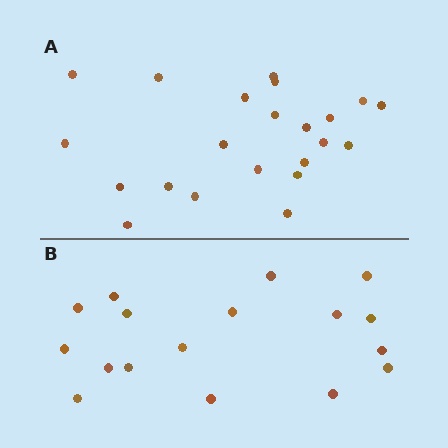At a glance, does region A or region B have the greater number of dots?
Region A (the top region) has more dots.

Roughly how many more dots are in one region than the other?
Region A has about 5 more dots than region B.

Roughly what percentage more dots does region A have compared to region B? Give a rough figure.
About 30% more.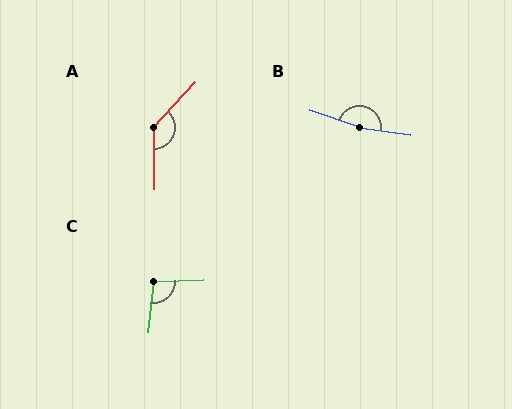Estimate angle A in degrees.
Approximately 136 degrees.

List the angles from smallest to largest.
C (99°), A (136°), B (170°).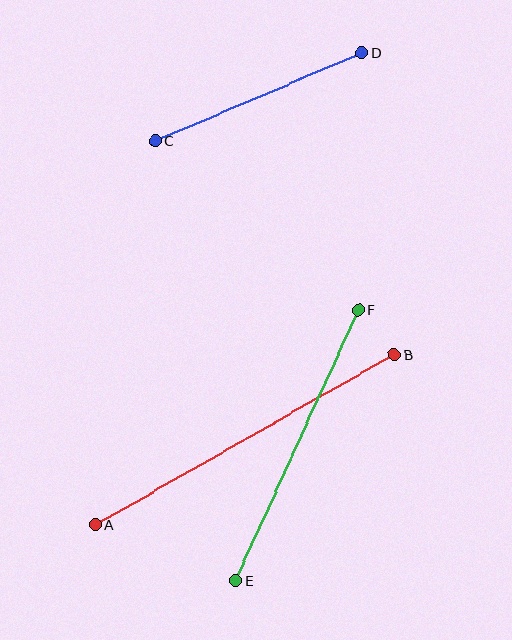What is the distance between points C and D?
The distance is approximately 224 pixels.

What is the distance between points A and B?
The distance is approximately 344 pixels.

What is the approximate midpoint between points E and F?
The midpoint is at approximately (297, 446) pixels.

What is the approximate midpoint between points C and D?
The midpoint is at approximately (259, 97) pixels.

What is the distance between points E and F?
The distance is approximately 297 pixels.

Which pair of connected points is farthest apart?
Points A and B are farthest apart.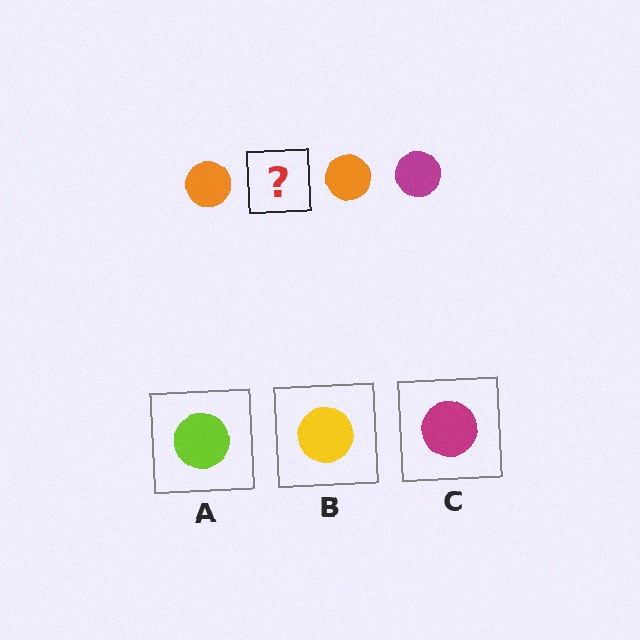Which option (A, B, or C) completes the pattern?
C.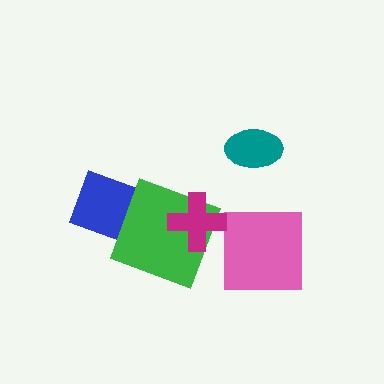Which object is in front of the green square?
The magenta cross is in front of the green square.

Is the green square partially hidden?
Yes, it is partially covered by another shape.